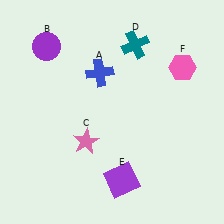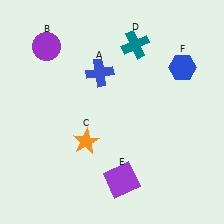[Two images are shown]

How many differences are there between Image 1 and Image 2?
There are 2 differences between the two images.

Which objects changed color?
C changed from pink to orange. F changed from pink to blue.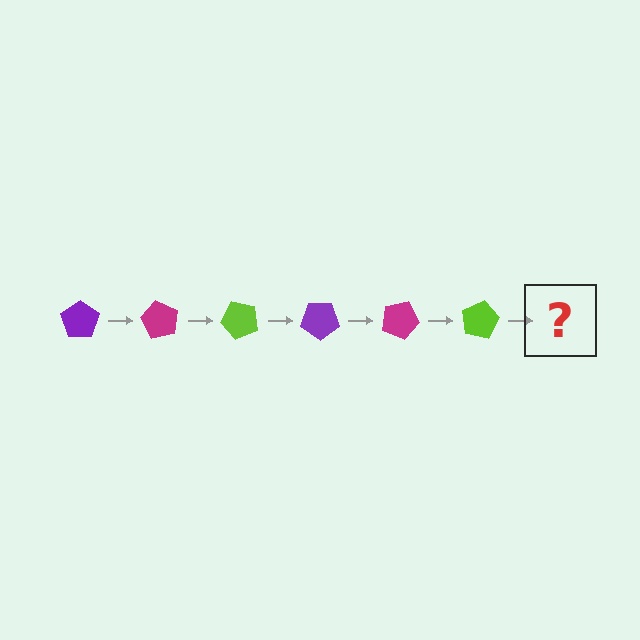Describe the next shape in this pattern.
It should be a purple pentagon, rotated 360 degrees from the start.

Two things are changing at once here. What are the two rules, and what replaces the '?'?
The two rules are that it rotates 60 degrees each step and the color cycles through purple, magenta, and lime. The '?' should be a purple pentagon, rotated 360 degrees from the start.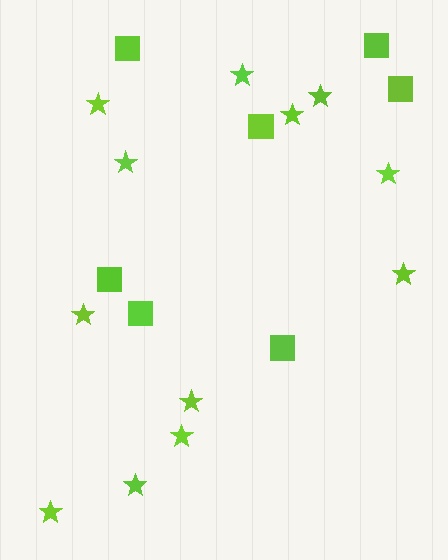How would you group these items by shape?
There are 2 groups: one group of stars (12) and one group of squares (7).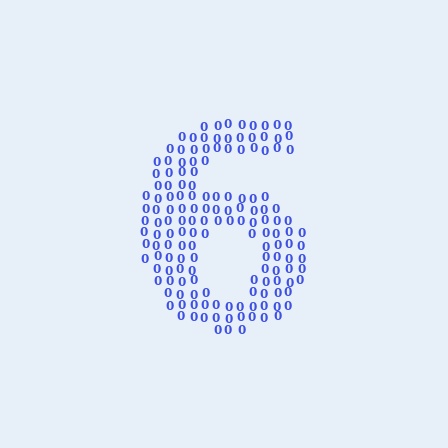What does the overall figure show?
The overall figure shows the digit 6.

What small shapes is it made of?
It is made of small digit 0's.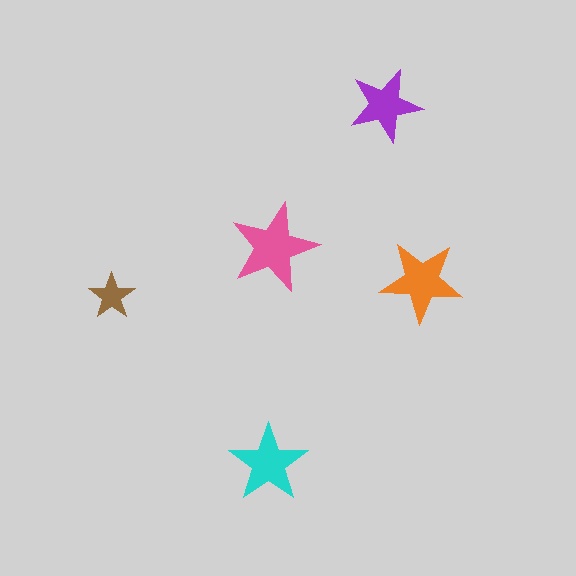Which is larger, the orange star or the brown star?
The orange one.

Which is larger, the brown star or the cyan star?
The cyan one.